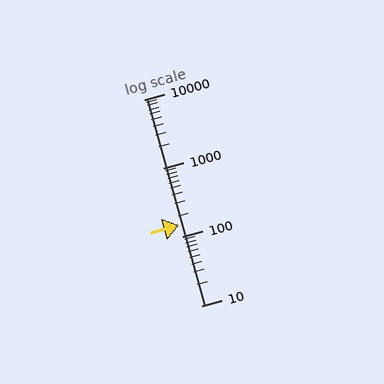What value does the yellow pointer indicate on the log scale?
The pointer indicates approximately 150.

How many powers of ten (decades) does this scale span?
The scale spans 3 decades, from 10 to 10000.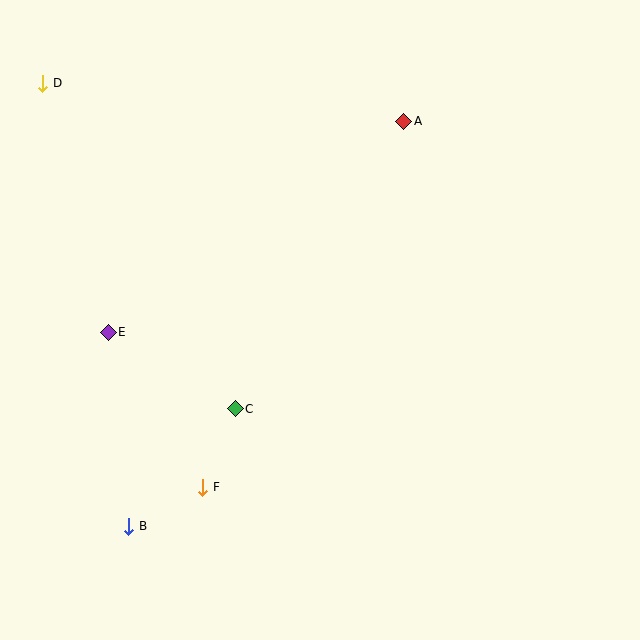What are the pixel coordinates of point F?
Point F is at (203, 487).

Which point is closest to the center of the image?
Point C at (235, 409) is closest to the center.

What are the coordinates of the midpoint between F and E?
The midpoint between F and E is at (155, 410).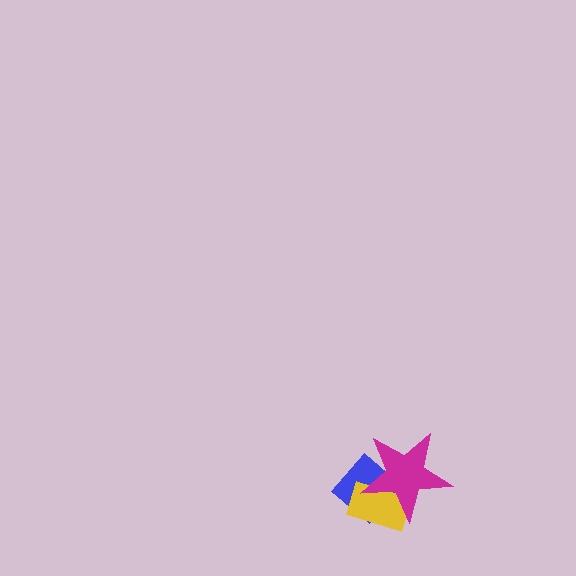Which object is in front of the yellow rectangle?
The magenta star is in front of the yellow rectangle.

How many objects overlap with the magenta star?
2 objects overlap with the magenta star.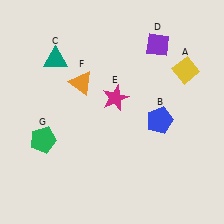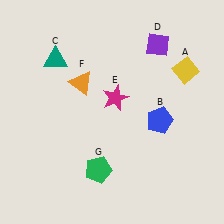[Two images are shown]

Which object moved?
The green pentagon (G) moved right.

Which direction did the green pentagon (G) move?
The green pentagon (G) moved right.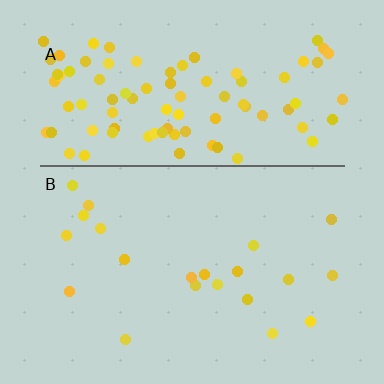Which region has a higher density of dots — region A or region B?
A (the top).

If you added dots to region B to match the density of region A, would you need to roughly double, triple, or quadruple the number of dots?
Approximately quadruple.